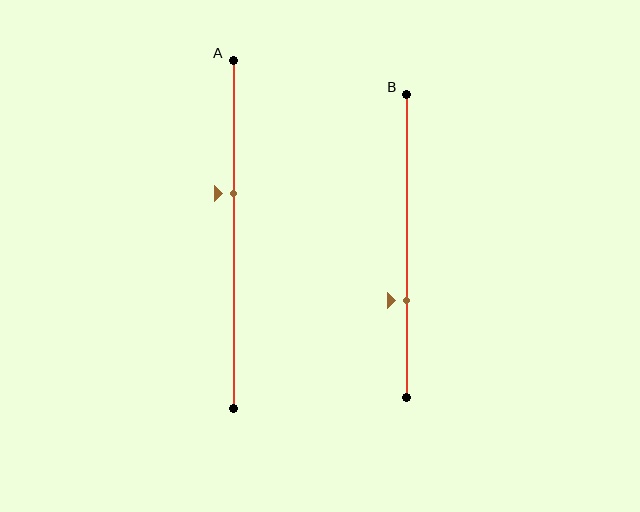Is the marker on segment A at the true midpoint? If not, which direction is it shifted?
No, the marker on segment A is shifted upward by about 12% of the segment length.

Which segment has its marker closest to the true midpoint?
Segment A has its marker closest to the true midpoint.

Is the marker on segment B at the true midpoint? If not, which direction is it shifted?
No, the marker on segment B is shifted downward by about 18% of the segment length.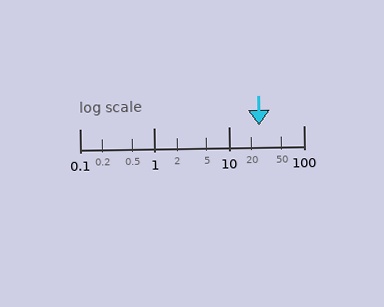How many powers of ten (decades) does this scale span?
The scale spans 3 decades, from 0.1 to 100.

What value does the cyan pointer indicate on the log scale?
The pointer indicates approximately 25.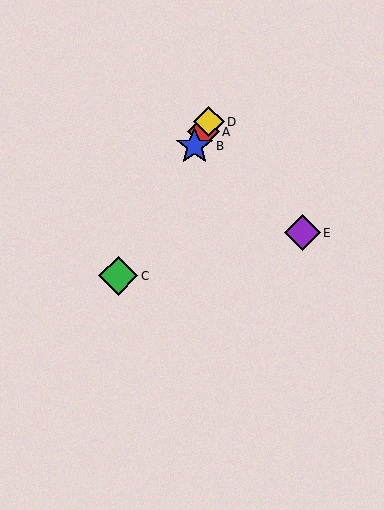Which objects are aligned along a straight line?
Objects A, B, C, D are aligned along a straight line.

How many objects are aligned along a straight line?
4 objects (A, B, C, D) are aligned along a straight line.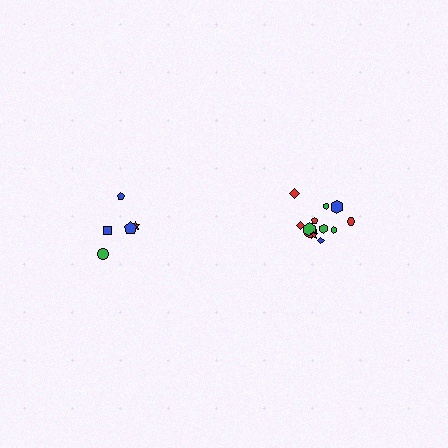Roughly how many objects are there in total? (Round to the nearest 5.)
Roughly 15 objects in total.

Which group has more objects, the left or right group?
The right group.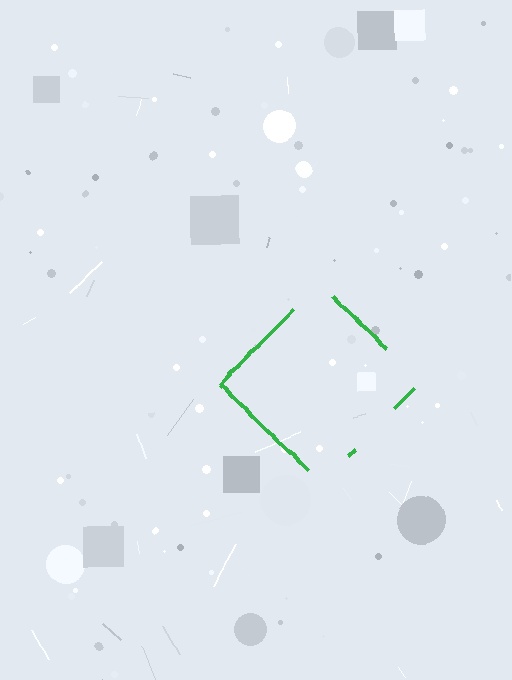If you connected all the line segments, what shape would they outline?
They would outline a diamond.